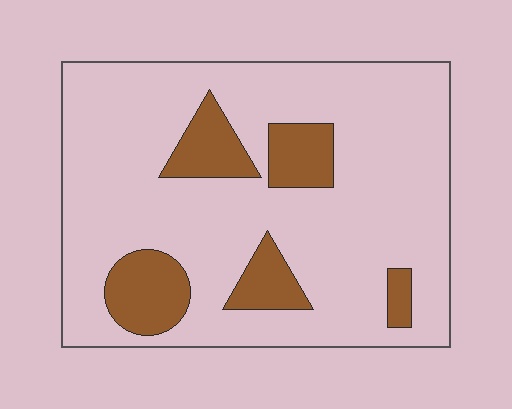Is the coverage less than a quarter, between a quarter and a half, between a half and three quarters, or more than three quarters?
Less than a quarter.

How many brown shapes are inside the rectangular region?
5.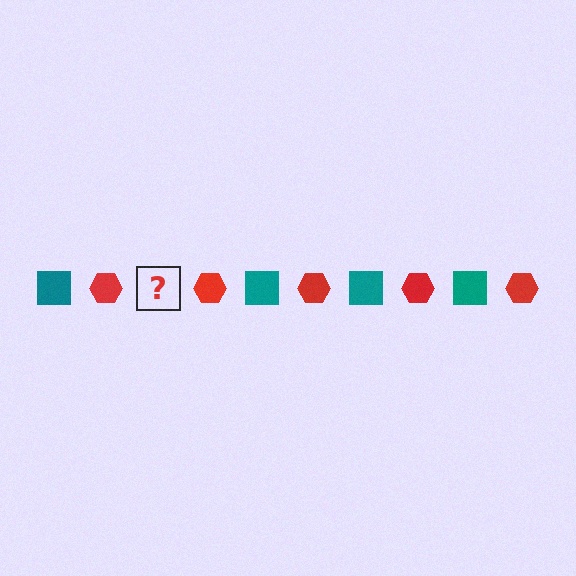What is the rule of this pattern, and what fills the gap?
The rule is that the pattern alternates between teal square and red hexagon. The gap should be filled with a teal square.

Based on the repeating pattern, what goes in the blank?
The blank should be a teal square.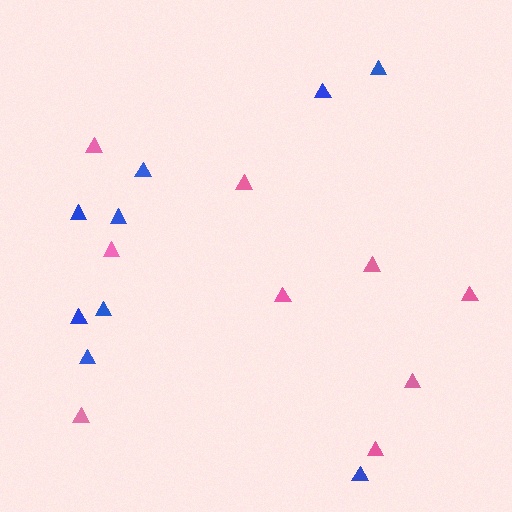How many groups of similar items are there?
There are 2 groups: one group of blue triangles (9) and one group of pink triangles (9).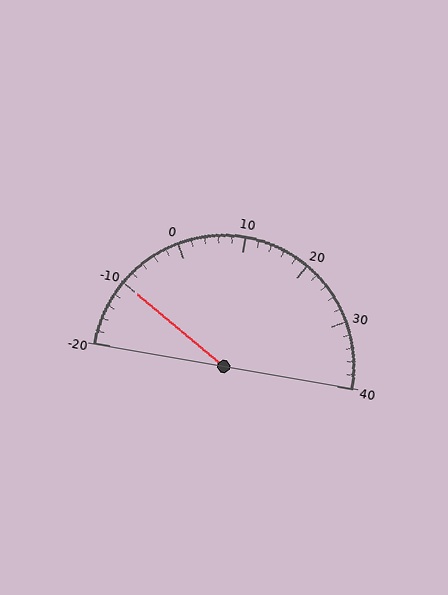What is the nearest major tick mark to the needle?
The nearest major tick mark is -10.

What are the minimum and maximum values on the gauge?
The gauge ranges from -20 to 40.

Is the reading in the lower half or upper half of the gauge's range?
The reading is in the lower half of the range (-20 to 40).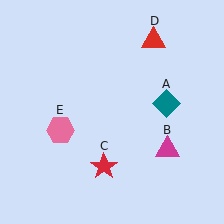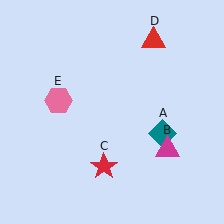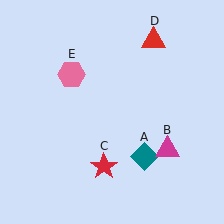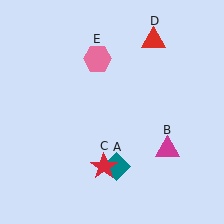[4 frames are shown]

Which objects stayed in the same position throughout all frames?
Magenta triangle (object B) and red star (object C) and red triangle (object D) remained stationary.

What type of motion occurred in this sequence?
The teal diamond (object A), pink hexagon (object E) rotated clockwise around the center of the scene.